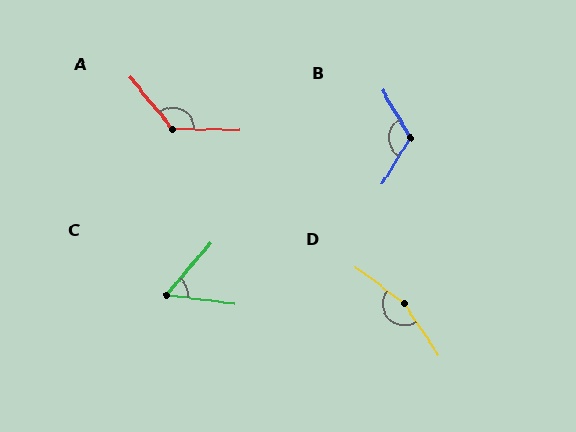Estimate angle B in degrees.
Approximately 118 degrees.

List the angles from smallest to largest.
C (57°), B (118°), A (130°), D (161°).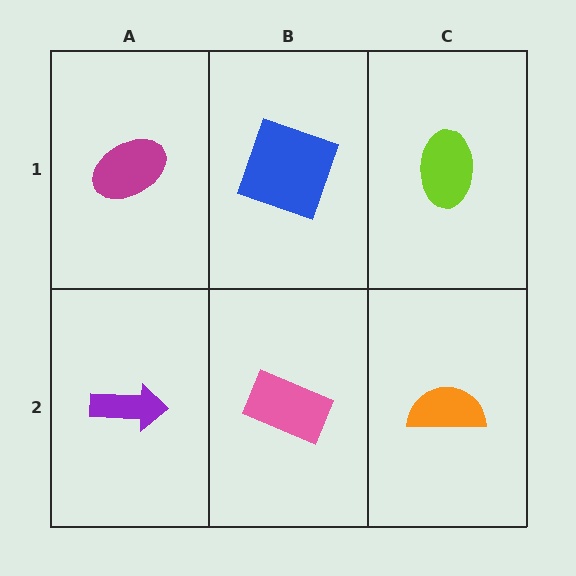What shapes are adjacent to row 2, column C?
A lime ellipse (row 1, column C), a pink rectangle (row 2, column B).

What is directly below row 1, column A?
A purple arrow.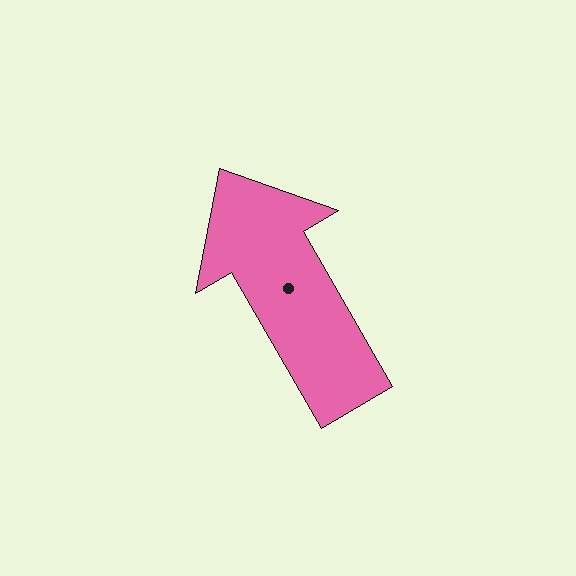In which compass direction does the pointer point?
Northwest.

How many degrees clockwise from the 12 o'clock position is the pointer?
Approximately 330 degrees.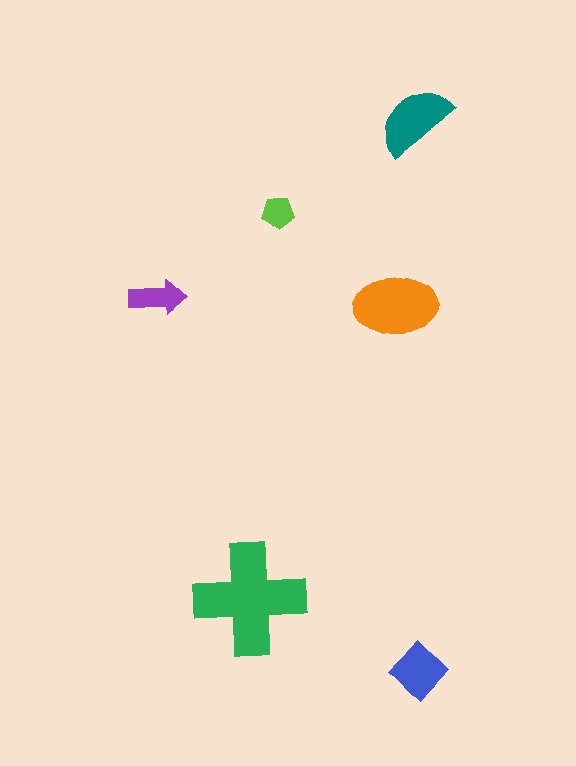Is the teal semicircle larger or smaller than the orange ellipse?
Smaller.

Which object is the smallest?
The lime pentagon.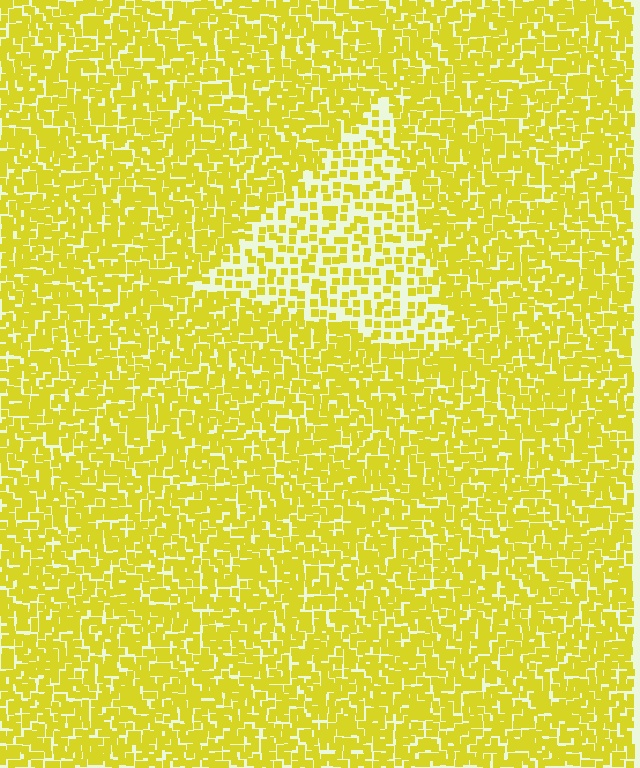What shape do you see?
I see a triangle.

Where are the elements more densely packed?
The elements are more densely packed outside the triangle boundary.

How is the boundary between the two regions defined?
The boundary is defined by a change in element density (approximately 2.0x ratio). All elements are the same color, size, and shape.